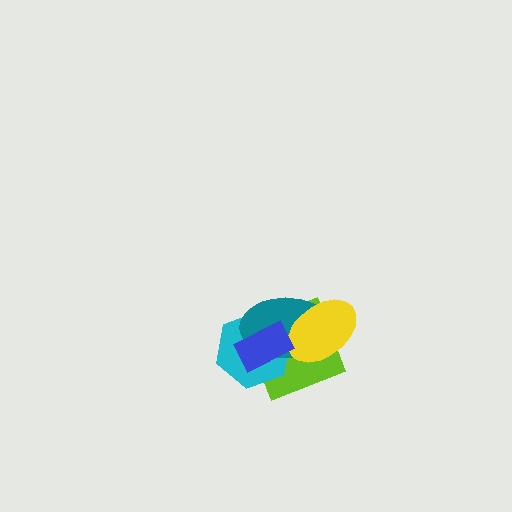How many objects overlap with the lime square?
4 objects overlap with the lime square.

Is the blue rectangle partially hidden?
No, no other shape covers it.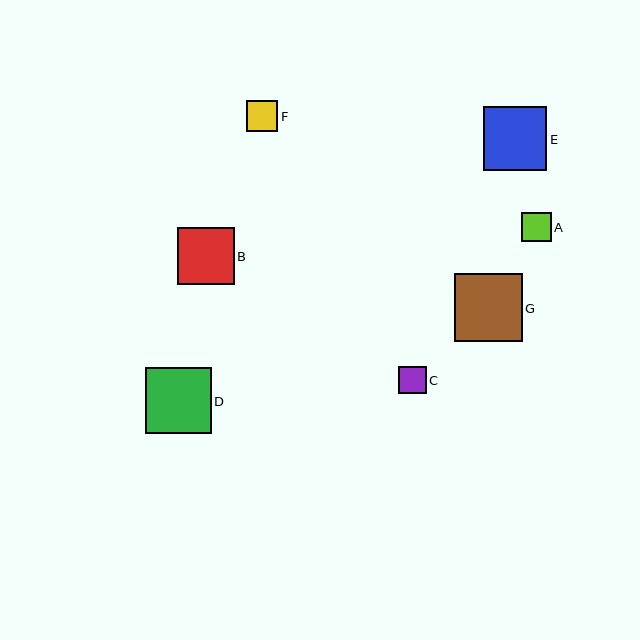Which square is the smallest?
Square C is the smallest with a size of approximately 28 pixels.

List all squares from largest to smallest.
From largest to smallest: G, D, E, B, F, A, C.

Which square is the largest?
Square G is the largest with a size of approximately 68 pixels.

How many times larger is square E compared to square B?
Square E is approximately 1.1 times the size of square B.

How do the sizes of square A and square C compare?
Square A and square C are approximately the same size.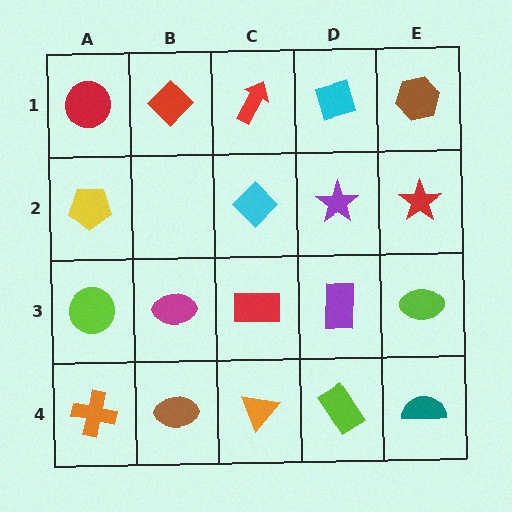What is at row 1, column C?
A red arrow.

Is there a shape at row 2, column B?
No, that cell is empty.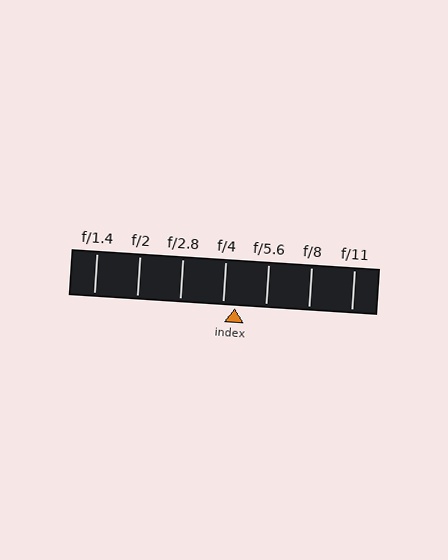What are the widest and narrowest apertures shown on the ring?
The widest aperture shown is f/1.4 and the narrowest is f/11.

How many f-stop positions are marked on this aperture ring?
There are 7 f-stop positions marked.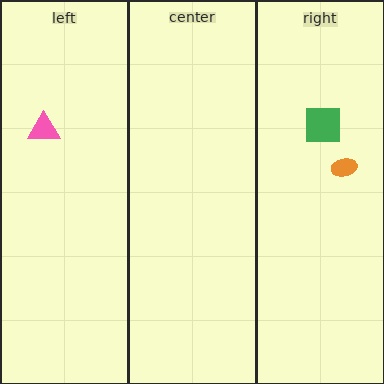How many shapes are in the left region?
1.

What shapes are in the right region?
The green square, the orange ellipse.